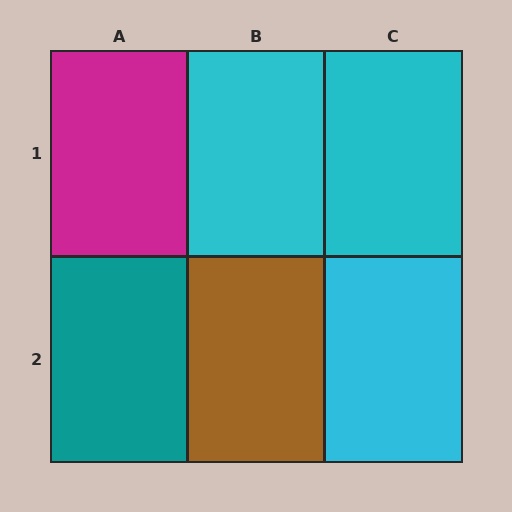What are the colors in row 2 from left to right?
Teal, brown, cyan.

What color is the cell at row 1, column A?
Magenta.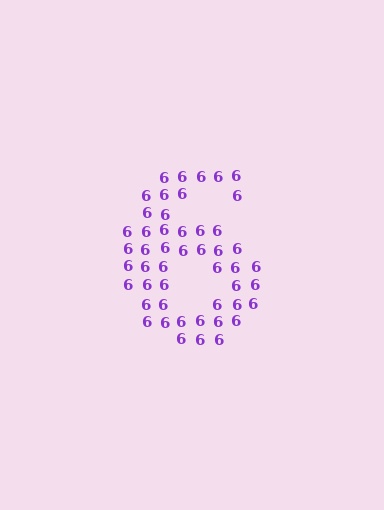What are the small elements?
The small elements are digit 6's.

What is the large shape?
The large shape is the digit 6.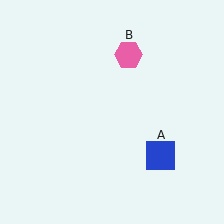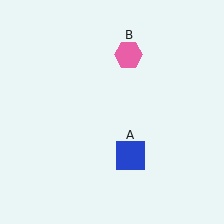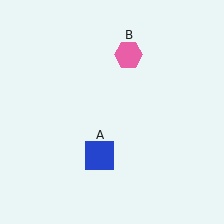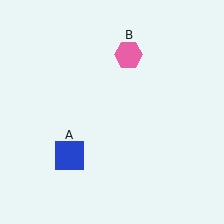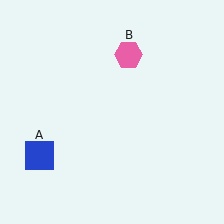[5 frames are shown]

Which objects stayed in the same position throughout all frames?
Pink hexagon (object B) remained stationary.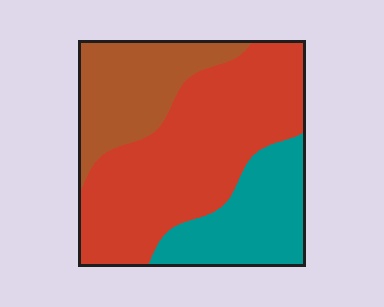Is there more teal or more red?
Red.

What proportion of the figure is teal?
Teal takes up about one quarter (1/4) of the figure.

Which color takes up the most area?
Red, at roughly 55%.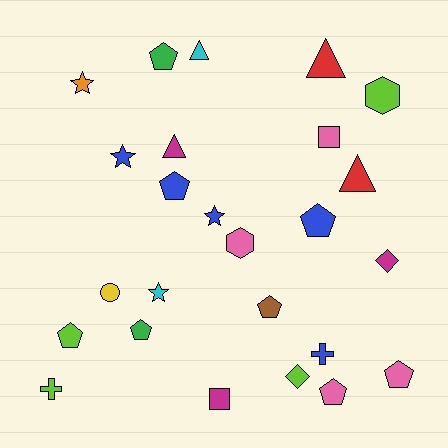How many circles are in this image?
There is 1 circle.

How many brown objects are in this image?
There is 1 brown object.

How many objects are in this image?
There are 25 objects.